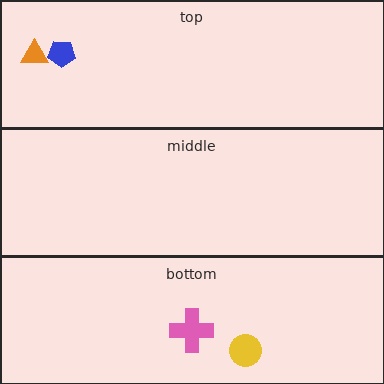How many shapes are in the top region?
2.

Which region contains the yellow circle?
The bottom region.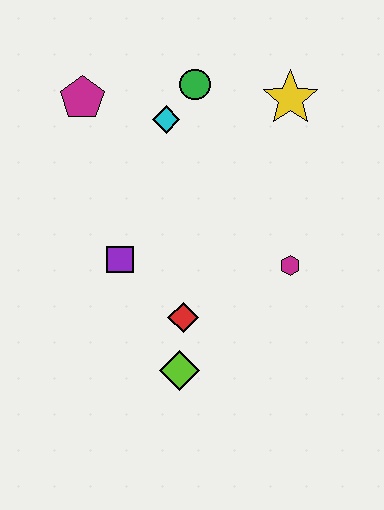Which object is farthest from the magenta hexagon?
The magenta pentagon is farthest from the magenta hexagon.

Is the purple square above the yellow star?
No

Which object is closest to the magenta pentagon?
The cyan diamond is closest to the magenta pentagon.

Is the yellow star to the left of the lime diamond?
No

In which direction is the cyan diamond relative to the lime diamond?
The cyan diamond is above the lime diamond.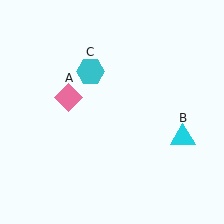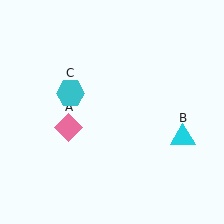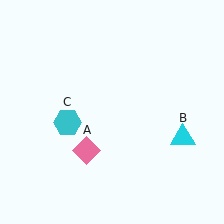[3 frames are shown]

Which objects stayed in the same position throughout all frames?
Cyan triangle (object B) remained stationary.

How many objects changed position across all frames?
2 objects changed position: pink diamond (object A), cyan hexagon (object C).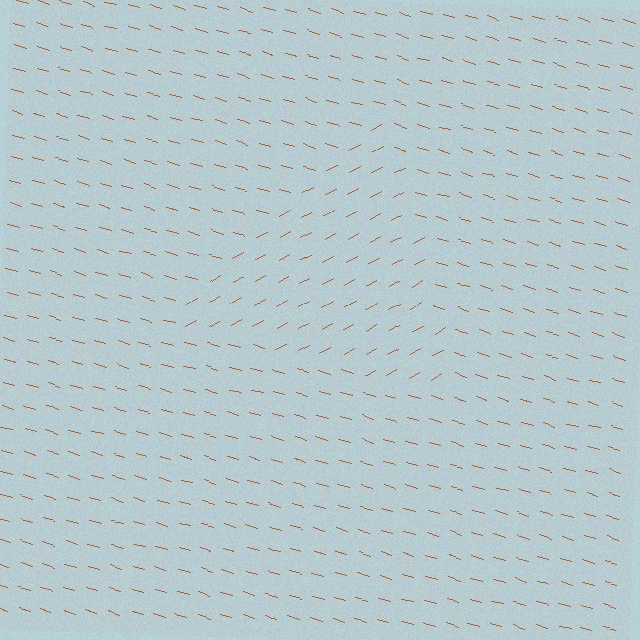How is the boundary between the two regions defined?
The boundary is defined purely by a change in line orientation (approximately 45 degrees difference). All lines are the same color and thickness.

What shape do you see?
I see a triangle.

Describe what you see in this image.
The image is filled with small brown line segments. A triangle region in the image has lines oriented differently from the surrounding lines, creating a visible texture boundary.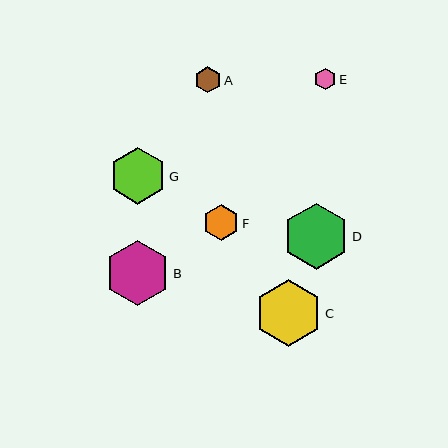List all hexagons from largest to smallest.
From largest to smallest: C, D, B, G, F, A, E.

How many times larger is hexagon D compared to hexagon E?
Hexagon D is approximately 3.1 times the size of hexagon E.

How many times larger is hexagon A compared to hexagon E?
Hexagon A is approximately 1.2 times the size of hexagon E.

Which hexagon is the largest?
Hexagon C is the largest with a size of approximately 66 pixels.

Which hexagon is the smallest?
Hexagon E is the smallest with a size of approximately 21 pixels.